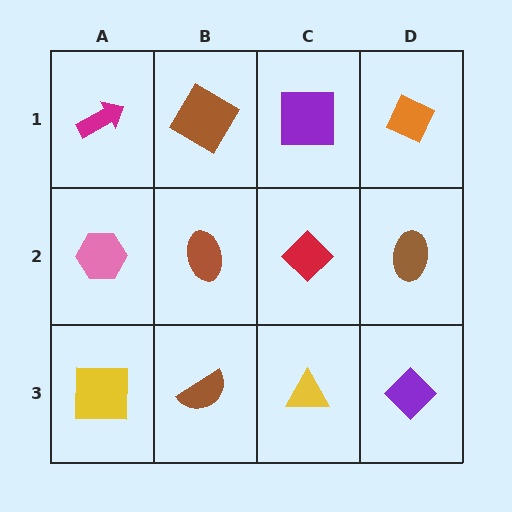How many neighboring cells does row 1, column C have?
3.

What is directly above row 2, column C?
A purple square.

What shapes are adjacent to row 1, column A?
A pink hexagon (row 2, column A), a brown diamond (row 1, column B).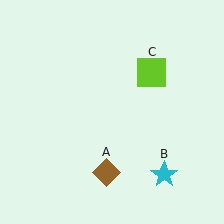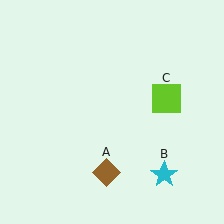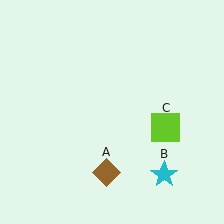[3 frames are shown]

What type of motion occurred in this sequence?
The lime square (object C) rotated clockwise around the center of the scene.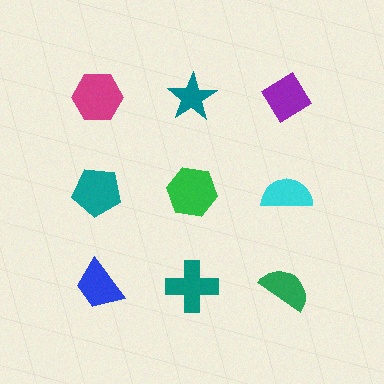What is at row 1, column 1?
A magenta hexagon.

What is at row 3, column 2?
A teal cross.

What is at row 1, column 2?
A teal star.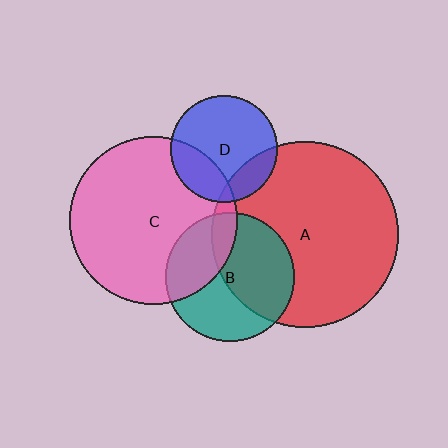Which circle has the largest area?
Circle A (red).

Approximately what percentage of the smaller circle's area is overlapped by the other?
Approximately 5%.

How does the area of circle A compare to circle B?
Approximately 2.1 times.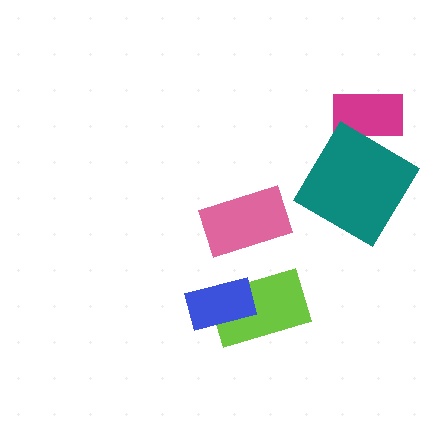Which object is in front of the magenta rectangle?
The teal diamond is in front of the magenta rectangle.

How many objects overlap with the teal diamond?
1 object overlaps with the teal diamond.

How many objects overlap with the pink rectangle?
0 objects overlap with the pink rectangle.